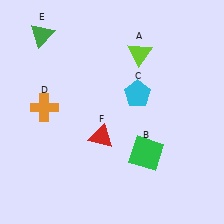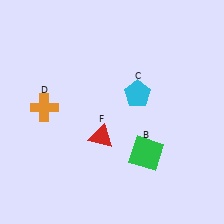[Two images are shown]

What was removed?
The green triangle (E), the lime triangle (A) were removed in Image 2.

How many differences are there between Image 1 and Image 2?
There are 2 differences between the two images.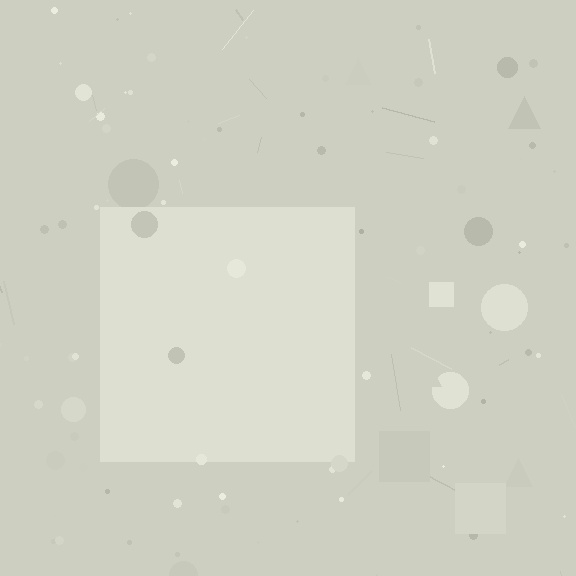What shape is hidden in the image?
A square is hidden in the image.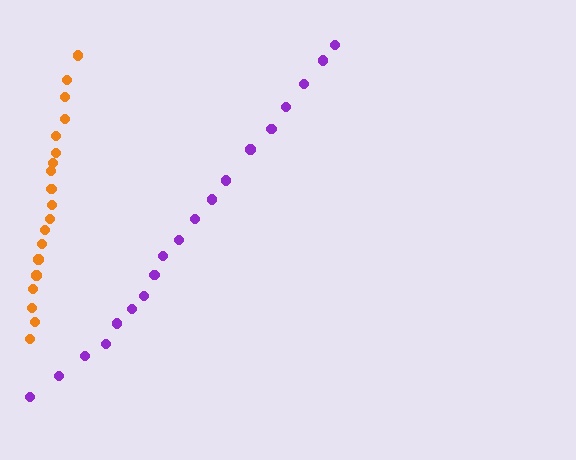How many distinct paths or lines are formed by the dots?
There are 2 distinct paths.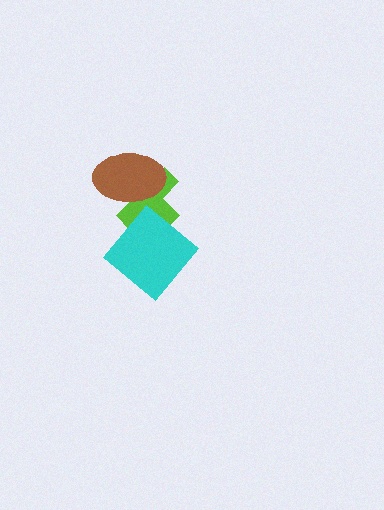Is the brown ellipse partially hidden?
No, no other shape covers it.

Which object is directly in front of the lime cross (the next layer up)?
The brown ellipse is directly in front of the lime cross.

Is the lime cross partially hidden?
Yes, it is partially covered by another shape.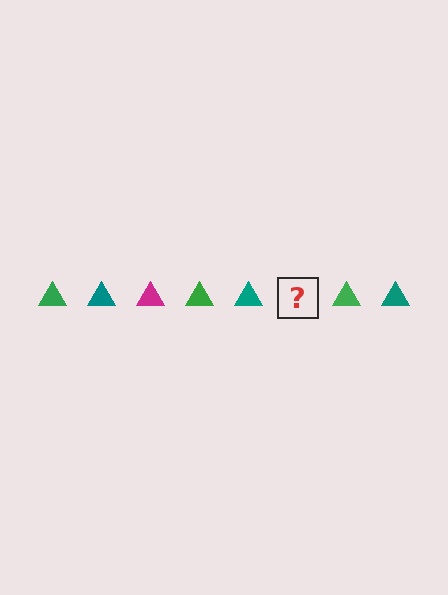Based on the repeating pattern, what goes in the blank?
The blank should be a magenta triangle.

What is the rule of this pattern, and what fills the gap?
The rule is that the pattern cycles through green, teal, magenta triangles. The gap should be filled with a magenta triangle.